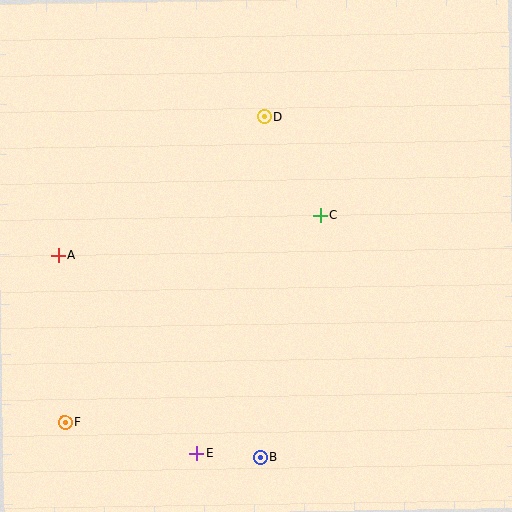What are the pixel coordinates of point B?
Point B is at (260, 457).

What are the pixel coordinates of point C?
Point C is at (321, 215).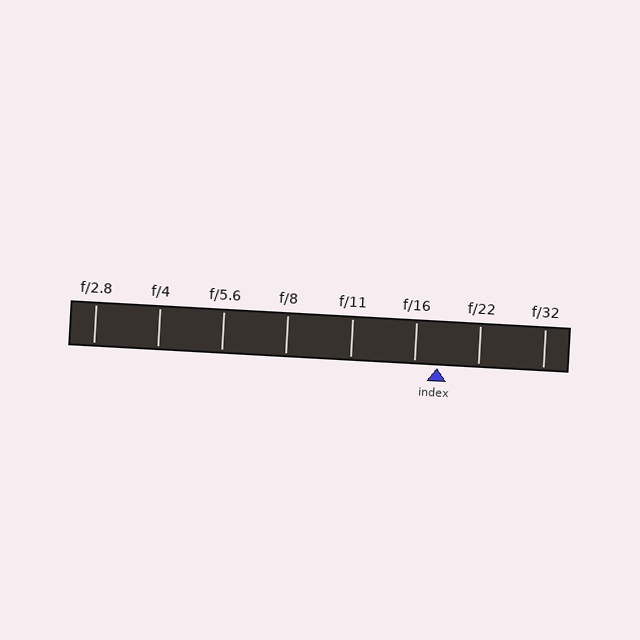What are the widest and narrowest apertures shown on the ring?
The widest aperture shown is f/2.8 and the narrowest is f/32.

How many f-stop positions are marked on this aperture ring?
There are 8 f-stop positions marked.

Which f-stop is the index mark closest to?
The index mark is closest to f/16.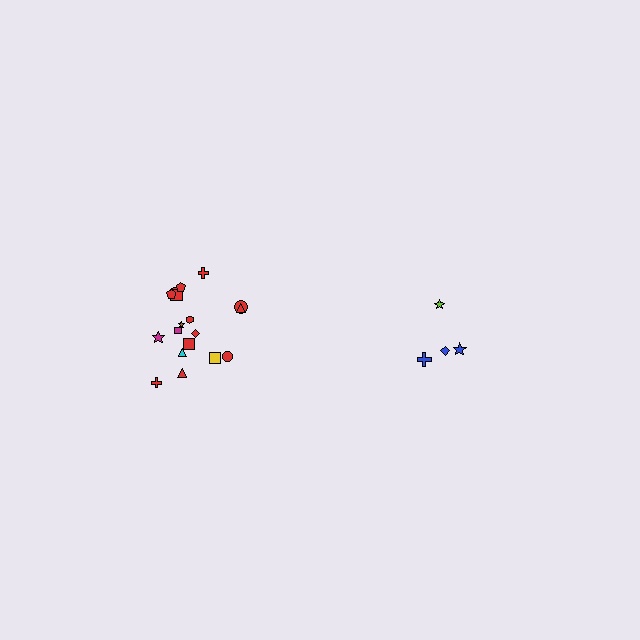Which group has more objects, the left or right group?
The left group.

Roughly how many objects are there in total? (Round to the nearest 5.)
Roughly 20 objects in total.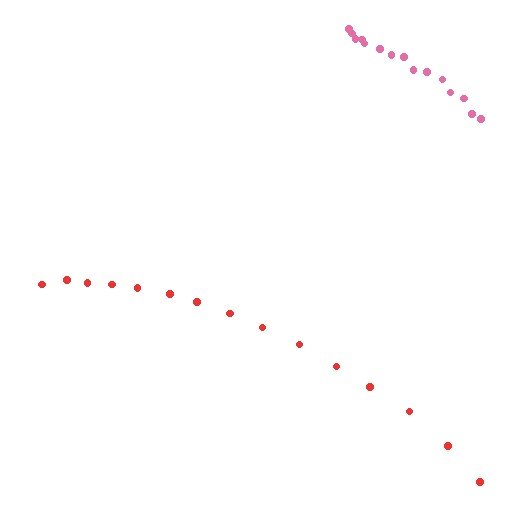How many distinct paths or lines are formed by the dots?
There are 2 distinct paths.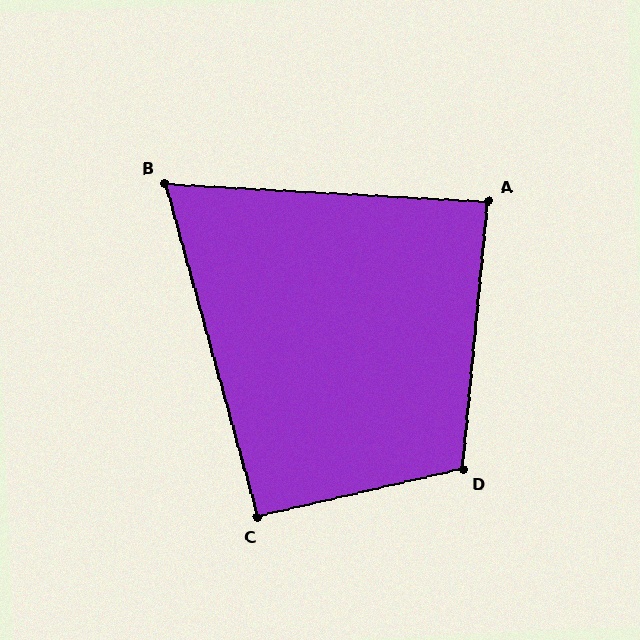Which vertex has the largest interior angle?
D, at approximately 109 degrees.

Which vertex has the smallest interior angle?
B, at approximately 71 degrees.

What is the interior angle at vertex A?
Approximately 87 degrees (approximately right).